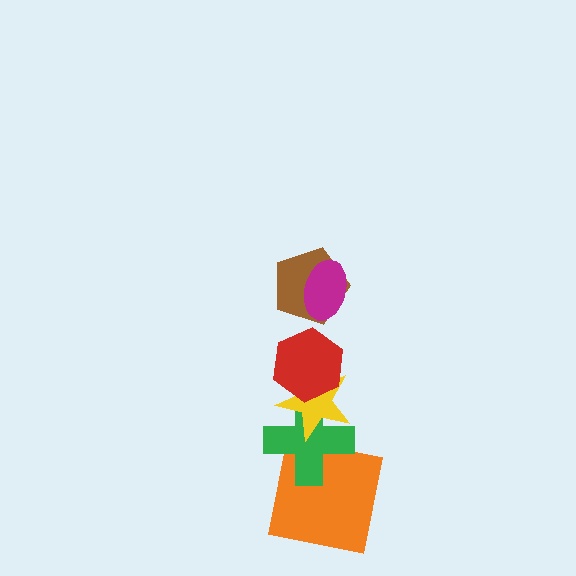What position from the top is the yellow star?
The yellow star is 4th from the top.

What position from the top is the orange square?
The orange square is 6th from the top.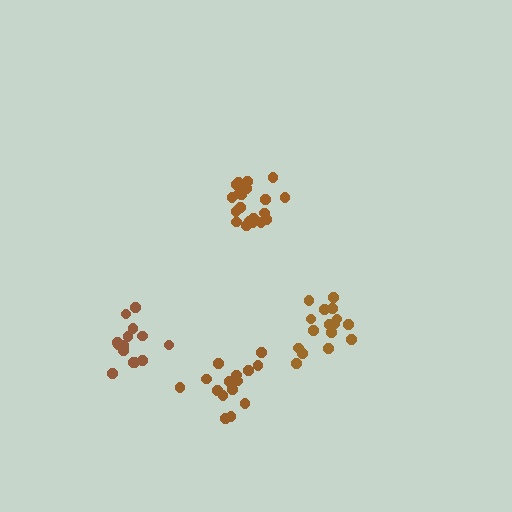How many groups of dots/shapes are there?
There are 4 groups.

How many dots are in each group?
Group 1: 20 dots, Group 2: 16 dots, Group 3: 14 dots, Group 4: 15 dots (65 total).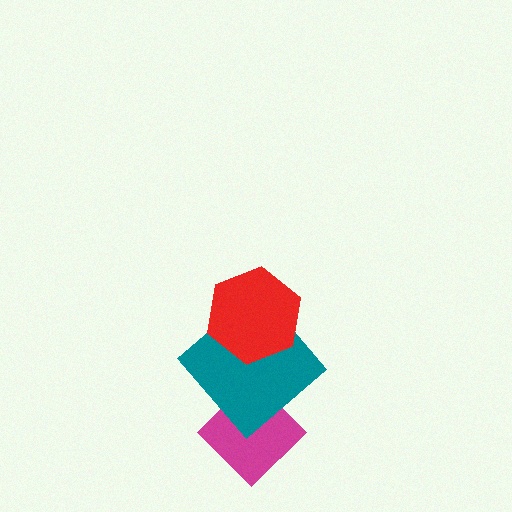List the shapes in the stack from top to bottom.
From top to bottom: the red hexagon, the teal diamond, the magenta diamond.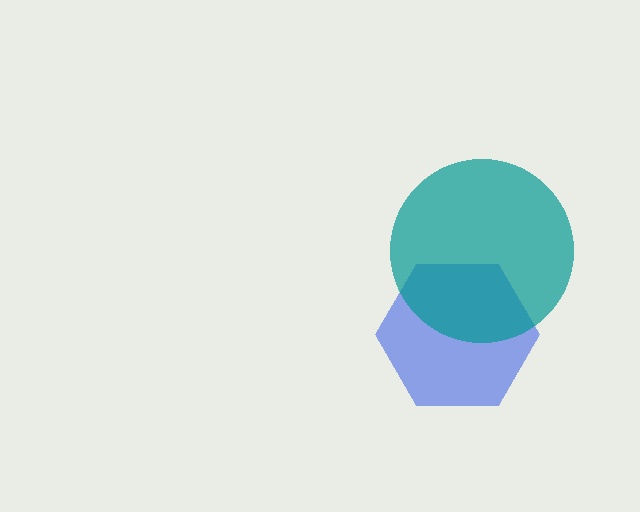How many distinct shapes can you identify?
There are 2 distinct shapes: a blue hexagon, a teal circle.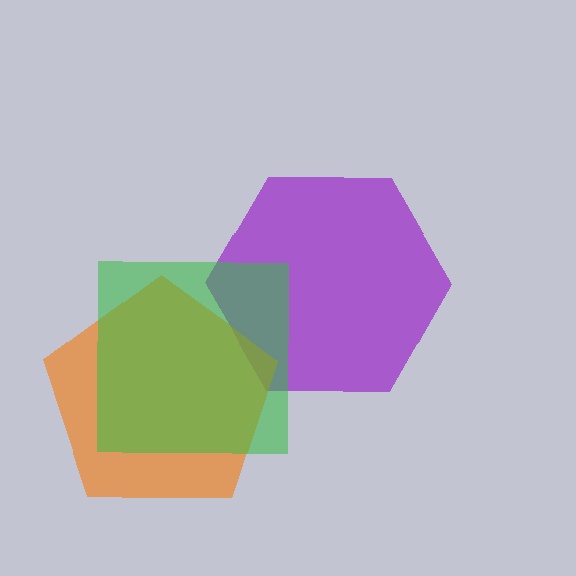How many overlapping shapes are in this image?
There are 3 overlapping shapes in the image.